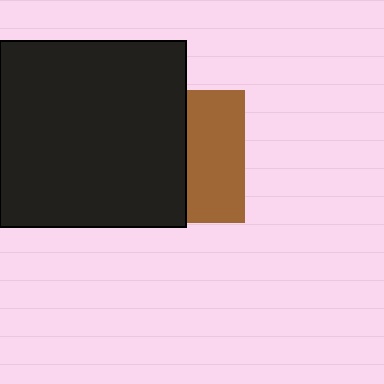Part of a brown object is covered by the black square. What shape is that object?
It is a square.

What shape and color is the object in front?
The object in front is a black square.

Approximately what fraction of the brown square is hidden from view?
Roughly 57% of the brown square is hidden behind the black square.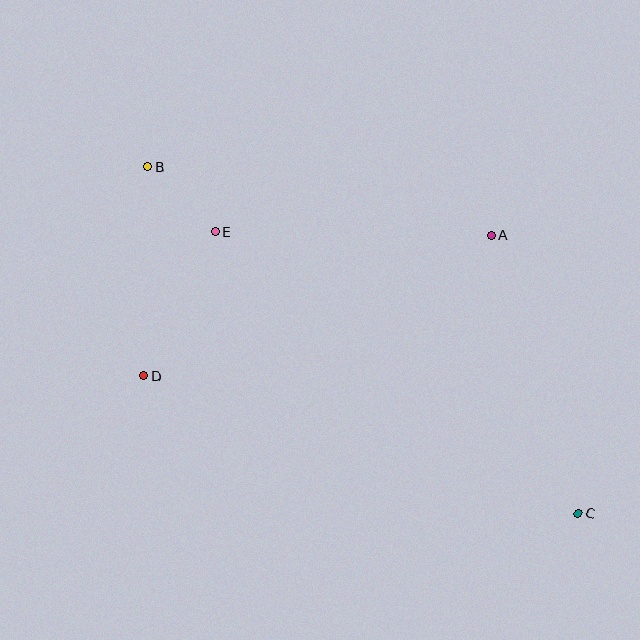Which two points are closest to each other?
Points B and E are closest to each other.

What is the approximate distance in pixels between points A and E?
The distance between A and E is approximately 276 pixels.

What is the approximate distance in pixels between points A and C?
The distance between A and C is approximately 292 pixels.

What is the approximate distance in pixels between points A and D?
The distance between A and D is approximately 375 pixels.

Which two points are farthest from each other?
Points B and C are farthest from each other.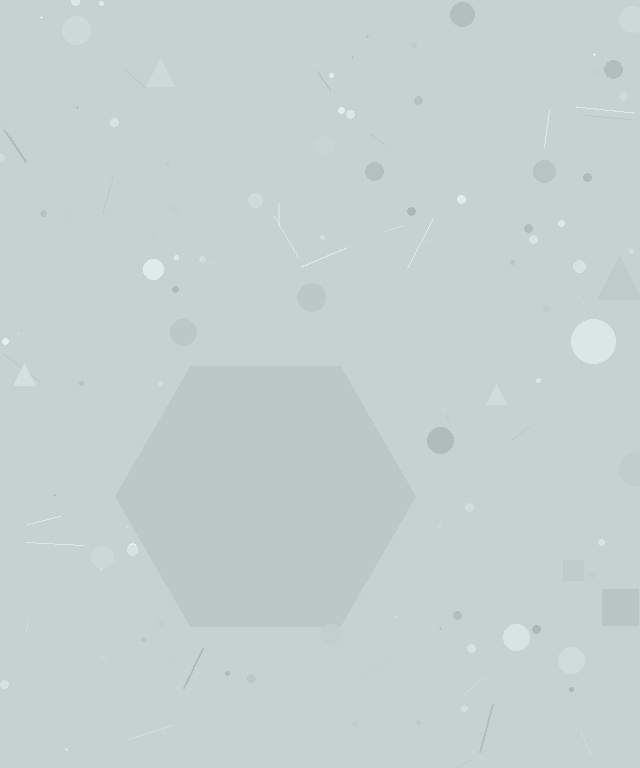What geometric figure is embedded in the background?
A hexagon is embedded in the background.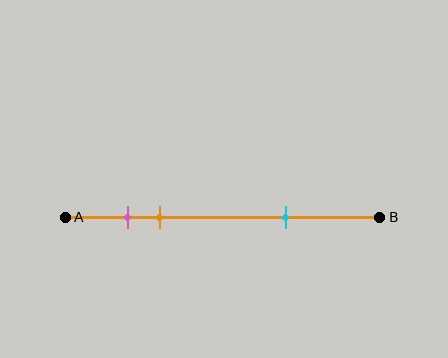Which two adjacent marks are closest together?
The pink and orange marks are the closest adjacent pair.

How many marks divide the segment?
There are 3 marks dividing the segment.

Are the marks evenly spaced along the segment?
No, the marks are not evenly spaced.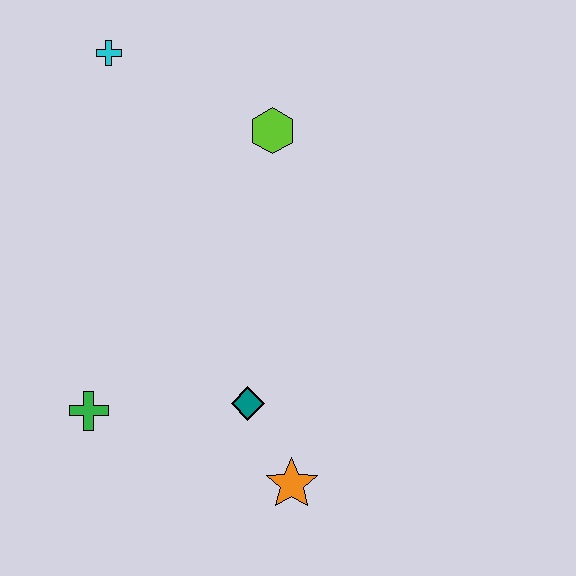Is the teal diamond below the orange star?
No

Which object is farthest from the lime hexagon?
The orange star is farthest from the lime hexagon.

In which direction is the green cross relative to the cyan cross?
The green cross is below the cyan cross.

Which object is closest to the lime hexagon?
The cyan cross is closest to the lime hexagon.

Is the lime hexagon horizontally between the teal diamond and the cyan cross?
No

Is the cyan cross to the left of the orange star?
Yes